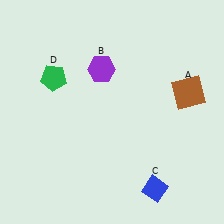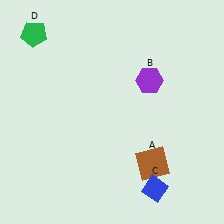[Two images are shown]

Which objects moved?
The objects that moved are: the brown square (A), the purple hexagon (B), the green pentagon (D).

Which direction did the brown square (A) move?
The brown square (A) moved down.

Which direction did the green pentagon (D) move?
The green pentagon (D) moved up.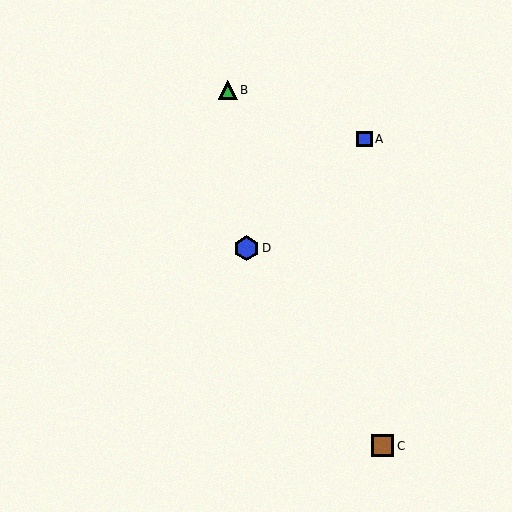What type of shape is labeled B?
Shape B is a green triangle.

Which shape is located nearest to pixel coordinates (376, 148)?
The blue square (labeled A) at (364, 139) is nearest to that location.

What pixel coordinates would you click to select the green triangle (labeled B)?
Click at (228, 90) to select the green triangle B.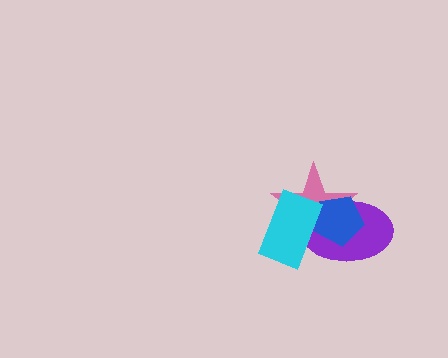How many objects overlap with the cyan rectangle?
3 objects overlap with the cyan rectangle.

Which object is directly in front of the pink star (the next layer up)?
The blue pentagon is directly in front of the pink star.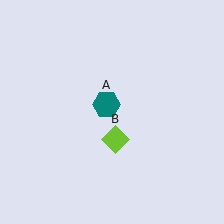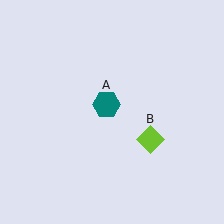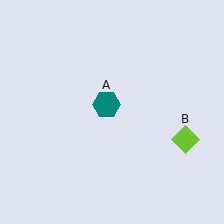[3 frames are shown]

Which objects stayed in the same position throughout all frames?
Teal hexagon (object A) remained stationary.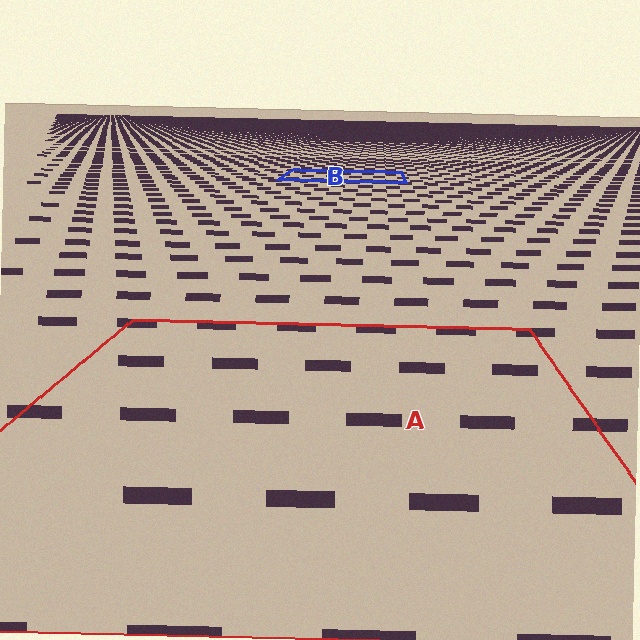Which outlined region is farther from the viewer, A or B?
Region B is farther from the viewer — the texture elements inside it appear smaller and more densely packed.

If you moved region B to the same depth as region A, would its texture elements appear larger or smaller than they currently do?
They would appear larger. At a closer depth, the same texture elements are projected at a bigger on-screen size.